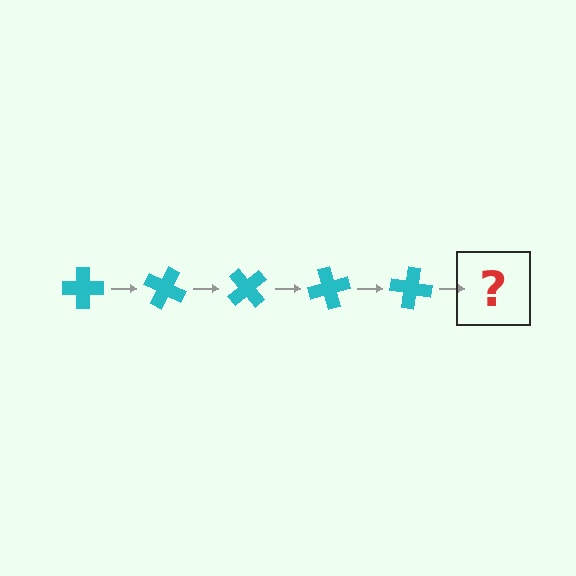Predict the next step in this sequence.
The next step is a cyan cross rotated 125 degrees.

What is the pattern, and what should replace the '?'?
The pattern is that the cross rotates 25 degrees each step. The '?' should be a cyan cross rotated 125 degrees.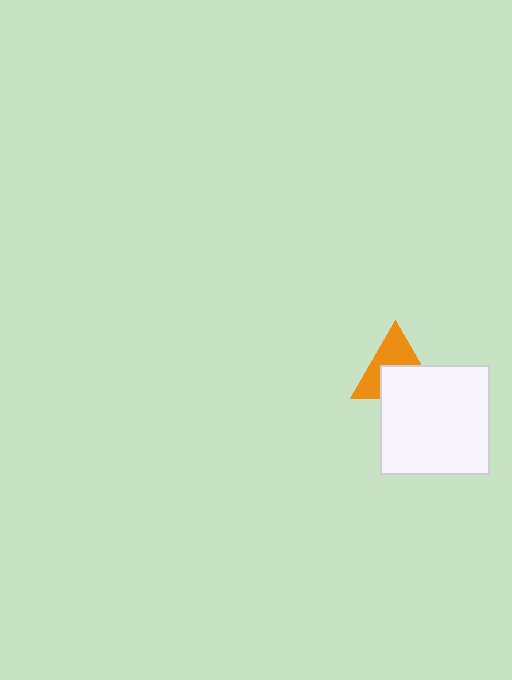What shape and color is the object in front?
The object in front is a white square.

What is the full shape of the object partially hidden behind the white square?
The partially hidden object is an orange triangle.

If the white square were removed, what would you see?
You would see the complete orange triangle.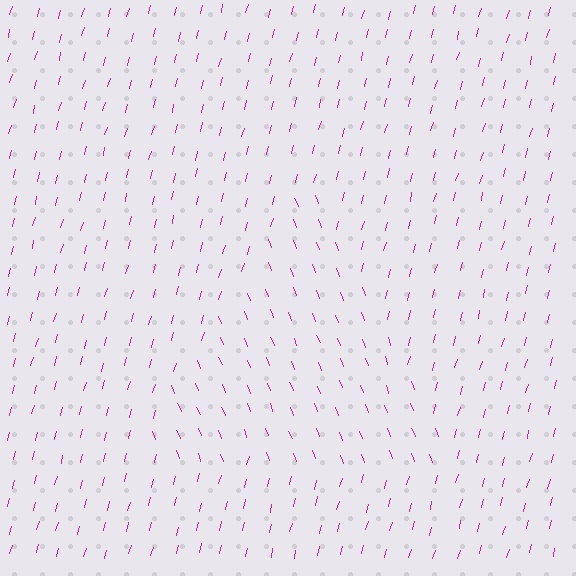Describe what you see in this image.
The image is filled with small magenta line segments. A triangle region in the image has lines oriented differently from the surrounding lines, creating a visible texture boundary.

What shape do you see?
I see a triangle.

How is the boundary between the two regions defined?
The boundary is defined purely by a change in line orientation (approximately 36 degrees difference). All lines are the same color and thickness.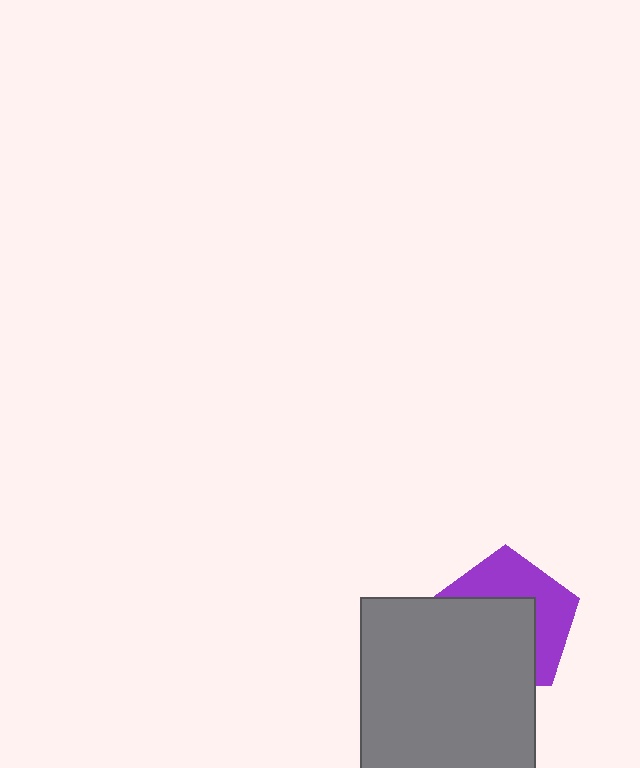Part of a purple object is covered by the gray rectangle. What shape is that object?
It is a pentagon.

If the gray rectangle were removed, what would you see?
You would see the complete purple pentagon.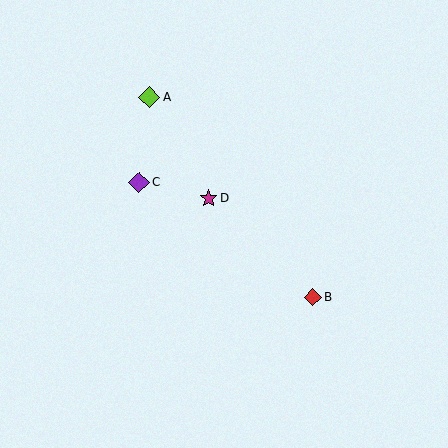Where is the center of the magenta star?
The center of the magenta star is at (209, 198).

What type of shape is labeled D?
Shape D is a magenta star.